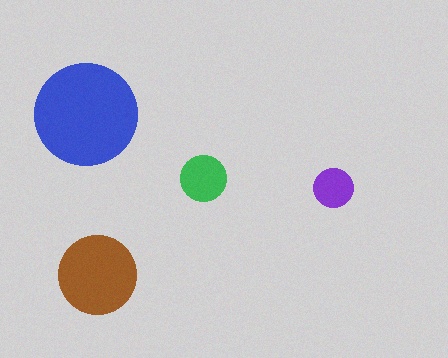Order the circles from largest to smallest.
the blue one, the brown one, the green one, the purple one.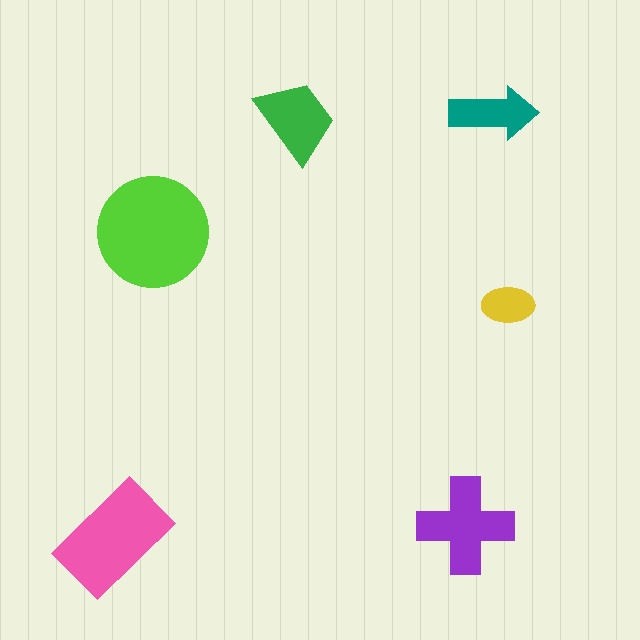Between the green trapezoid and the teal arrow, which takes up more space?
The green trapezoid.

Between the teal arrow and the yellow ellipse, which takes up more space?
The teal arrow.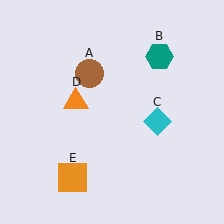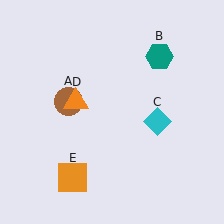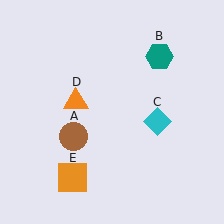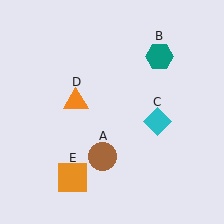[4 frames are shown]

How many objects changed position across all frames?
1 object changed position: brown circle (object A).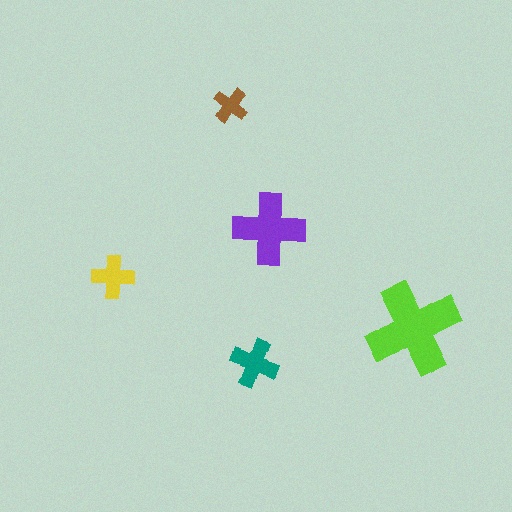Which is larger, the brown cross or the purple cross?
The purple one.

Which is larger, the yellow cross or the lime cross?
The lime one.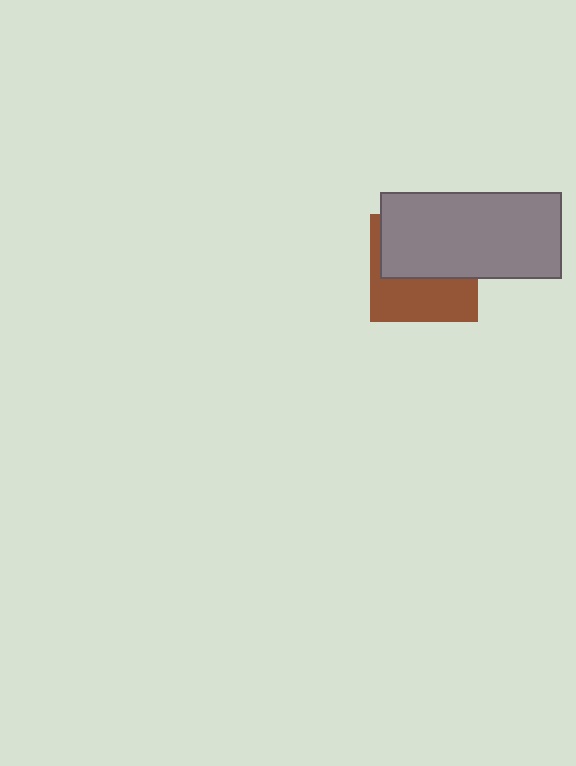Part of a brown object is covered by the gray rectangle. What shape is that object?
It is a square.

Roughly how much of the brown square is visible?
A small part of it is visible (roughly 45%).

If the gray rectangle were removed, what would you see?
You would see the complete brown square.